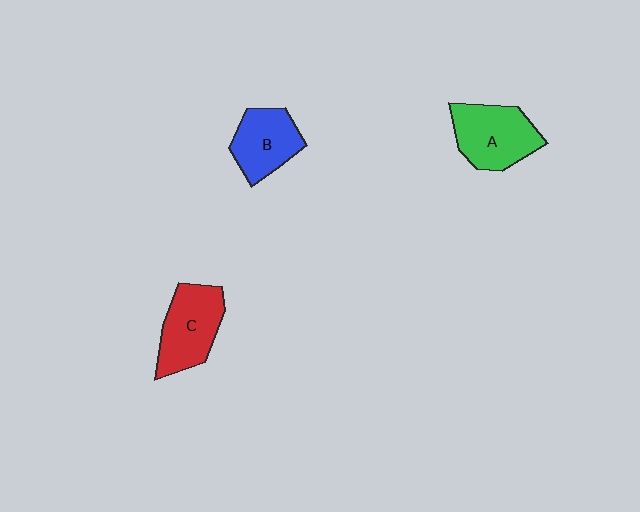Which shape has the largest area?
Shape A (green).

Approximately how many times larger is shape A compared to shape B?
Approximately 1.2 times.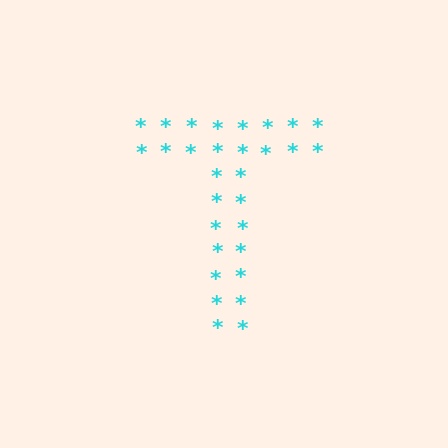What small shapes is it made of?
It is made of small asterisks.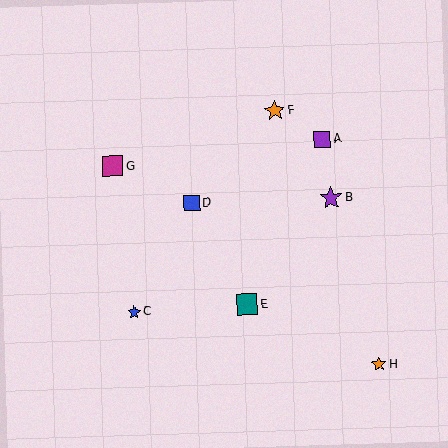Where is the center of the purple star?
The center of the purple star is at (331, 198).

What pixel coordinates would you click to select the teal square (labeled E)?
Click at (247, 304) to select the teal square E.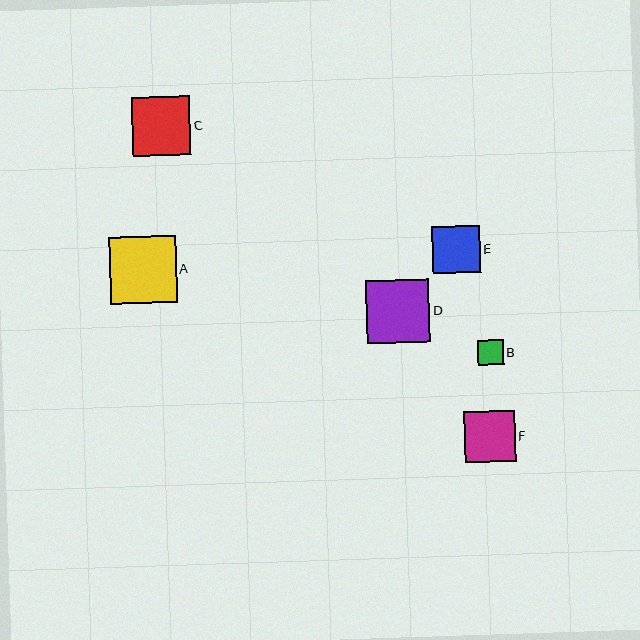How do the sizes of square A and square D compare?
Square A and square D are approximately the same size.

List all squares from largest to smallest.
From largest to smallest: A, D, C, F, E, B.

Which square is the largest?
Square A is the largest with a size of approximately 67 pixels.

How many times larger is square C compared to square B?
Square C is approximately 2.3 times the size of square B.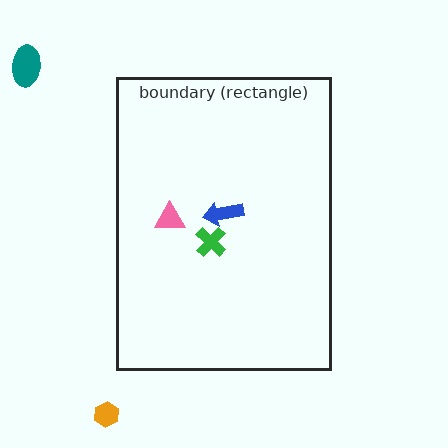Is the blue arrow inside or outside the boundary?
Inside.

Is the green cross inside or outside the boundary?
Inside.